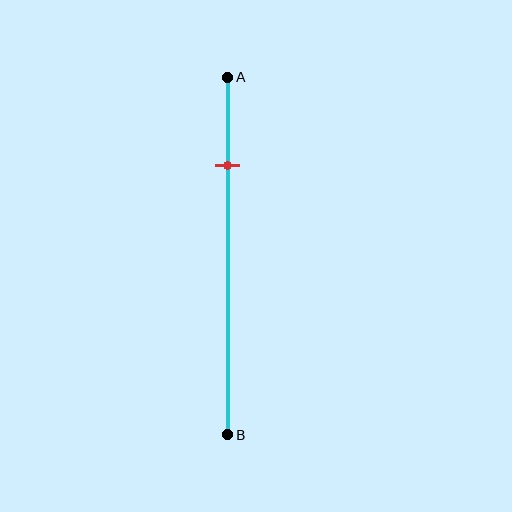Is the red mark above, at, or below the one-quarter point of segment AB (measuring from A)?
The red mark is approximately at the one-quarter point of segment AB.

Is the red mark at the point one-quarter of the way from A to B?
Yes, the mark is approximately at the one-quarter point.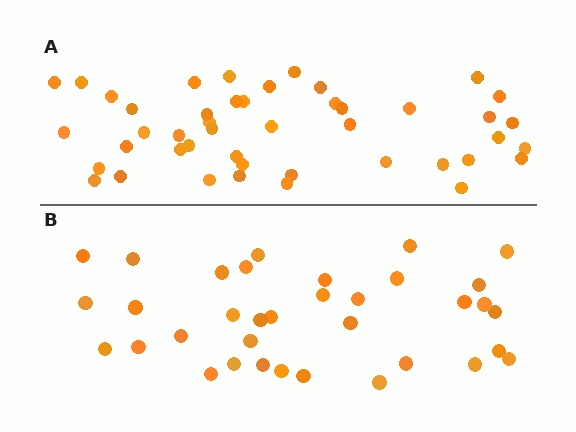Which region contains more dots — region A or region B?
Region A (the top region) has more dots.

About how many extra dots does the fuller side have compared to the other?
Region A has roughly 10 or so more dots than region B.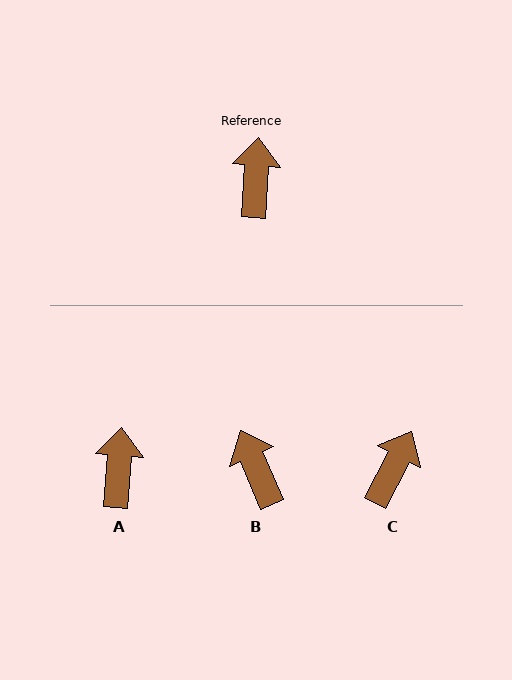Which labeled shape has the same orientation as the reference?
A.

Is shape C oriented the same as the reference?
No, it is off by about 23 degrees.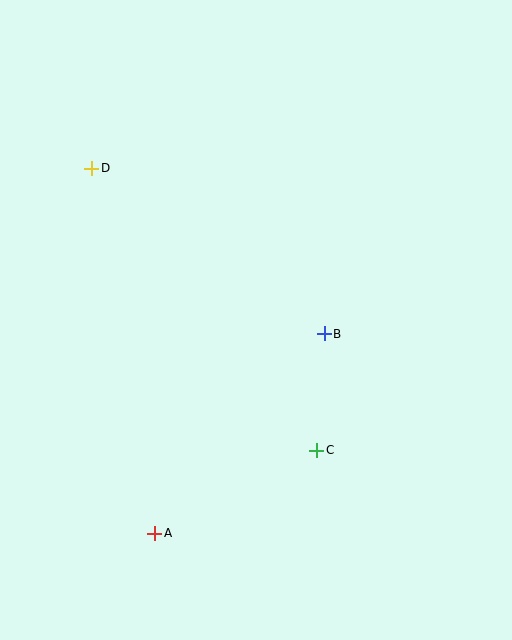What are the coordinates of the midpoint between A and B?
The midpoint between A and B is at (240, 434).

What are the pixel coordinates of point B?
Point B is at (324, 334).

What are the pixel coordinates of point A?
Point A is at (155, 533).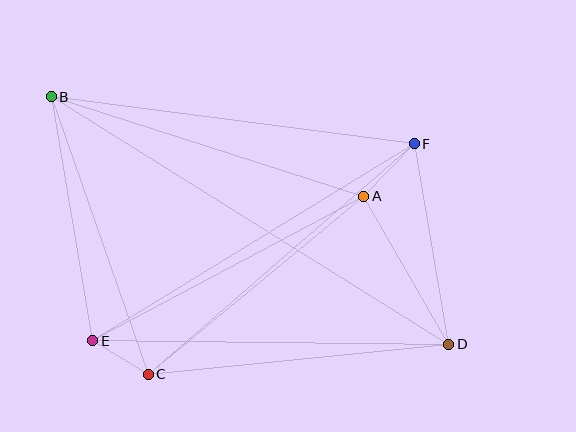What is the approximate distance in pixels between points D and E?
The distance between D and E is approximately 356 pixels.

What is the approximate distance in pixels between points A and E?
The distance between A and E is approximately 307 pixels.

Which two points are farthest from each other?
Points B and D are farthest from each other.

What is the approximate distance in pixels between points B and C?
The distance between B and C is approximately 294 pixels.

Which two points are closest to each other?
Points C and E are closest to each other.